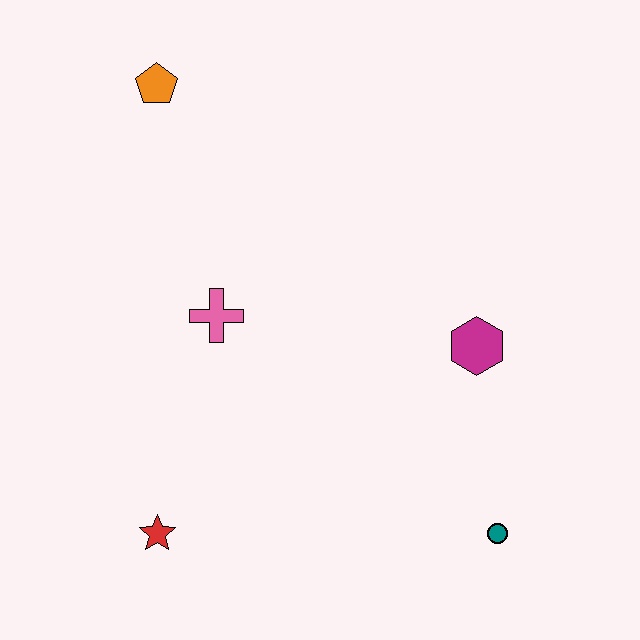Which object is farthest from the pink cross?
The teal circle is farthest from the pink cross.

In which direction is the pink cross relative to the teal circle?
The pink cross is to the left of the teal circle.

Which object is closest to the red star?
The pink cross is closest to the red star.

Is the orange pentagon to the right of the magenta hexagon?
No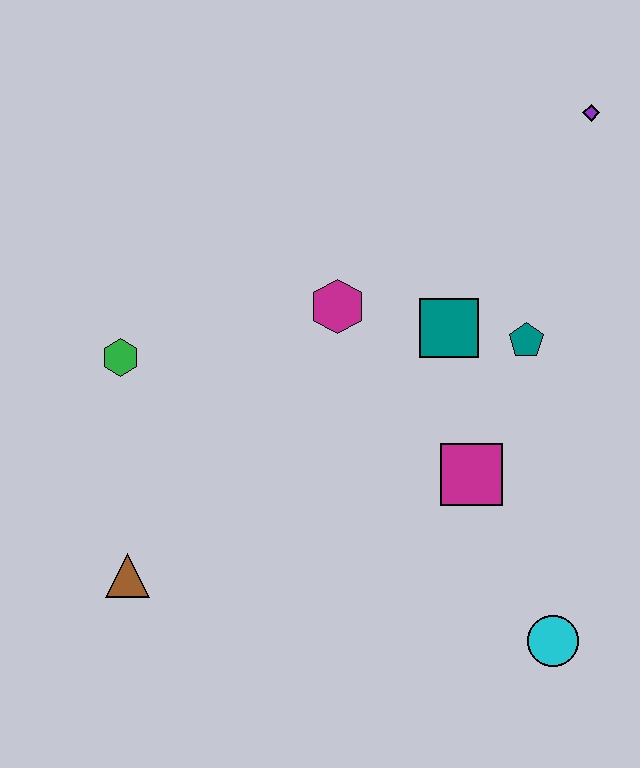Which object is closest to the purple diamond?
The teal pentagon is closest to the purple diamond.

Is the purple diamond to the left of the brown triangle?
No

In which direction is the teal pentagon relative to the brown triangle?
The teal pentagon is to the right of the brown triangle.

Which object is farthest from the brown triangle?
The purple diamond is farthest from the brown triangle.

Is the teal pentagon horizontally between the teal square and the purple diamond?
Yes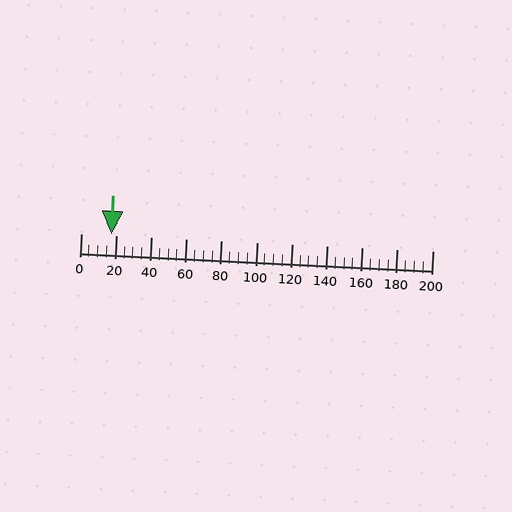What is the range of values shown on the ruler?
The ruler shows values from 0 to 200.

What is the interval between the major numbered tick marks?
The major tick marks are spaced 20 units apart.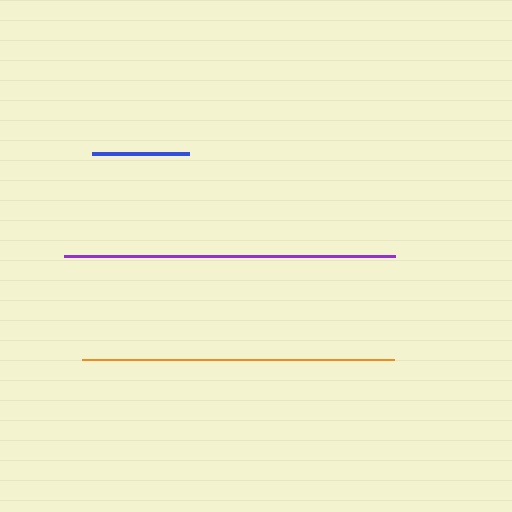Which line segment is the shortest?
The blue line is the shortest at approximately 97 pixels.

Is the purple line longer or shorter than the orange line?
The purple line is longer than the orange line.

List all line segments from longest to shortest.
From longest to shortest: purple, orange, blue.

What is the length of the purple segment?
The purple segment is approximately 331 pixels long.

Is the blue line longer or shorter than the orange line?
The orange line is longer than the blue line.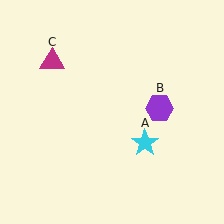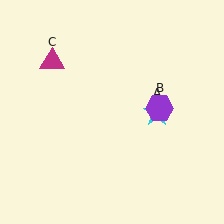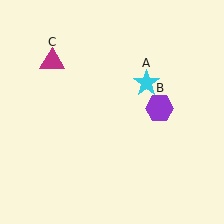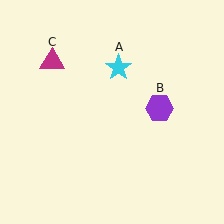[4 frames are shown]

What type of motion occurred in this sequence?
The cyan star (object A) rotated counterclockwise around the center of the scene.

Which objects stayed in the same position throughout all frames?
Purple hexagon (object B) and magenta triangle (object C) remained stationary.